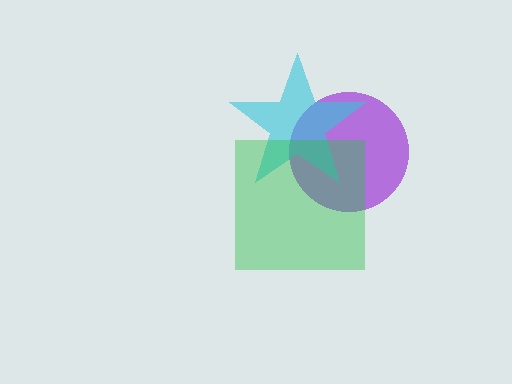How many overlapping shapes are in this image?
There are 3 overlapping shapes in the image.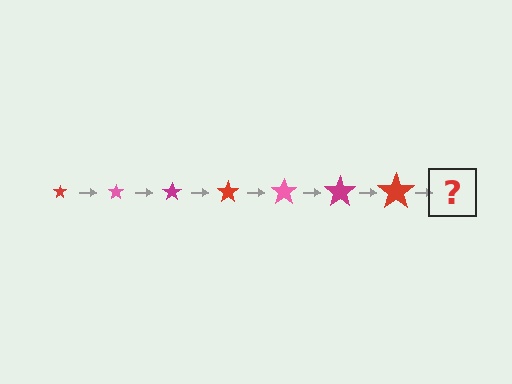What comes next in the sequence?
The next element should be a pink star, larger than the previous one.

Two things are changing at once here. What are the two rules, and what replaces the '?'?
The two rules are that the star grows larger each step and the color cycles through red, pink, and magenta. The '?' should be a pink star, larger than the previous one.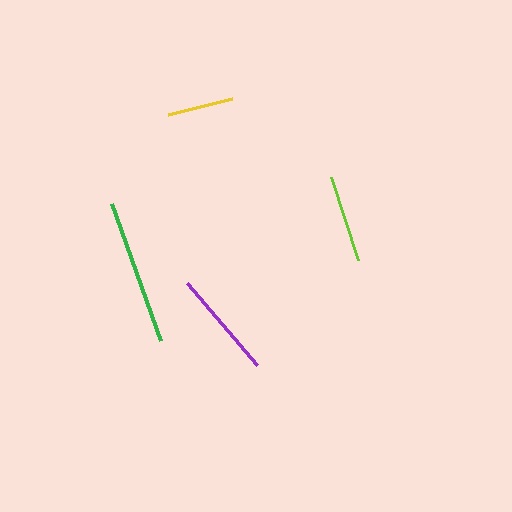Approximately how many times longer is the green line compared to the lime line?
The green line is approximately 1.7 times the length of the lime line.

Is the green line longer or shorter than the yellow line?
The green line is longer than the yellow line.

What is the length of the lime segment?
The lime segment is approximately 87 pixels long.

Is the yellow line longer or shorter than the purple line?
The purple line is longer than the yellow line.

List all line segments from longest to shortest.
From longest to shortest: green, purple, lime, yellow.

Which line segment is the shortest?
The yellow line is the shortest at approximately 66 pixels.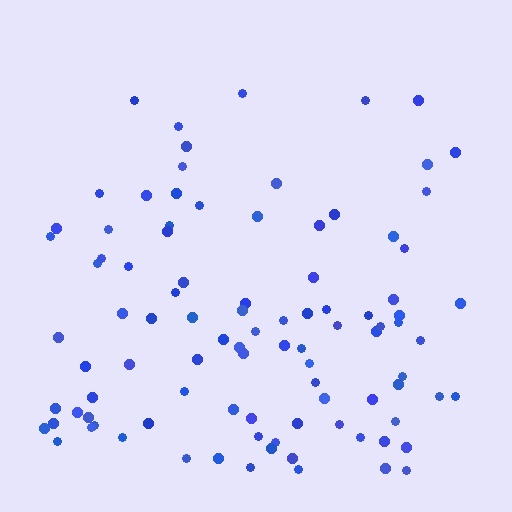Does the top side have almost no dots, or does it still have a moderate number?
Still a moderate number, just noticeably fewer than the bottom.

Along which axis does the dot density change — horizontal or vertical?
Vertical.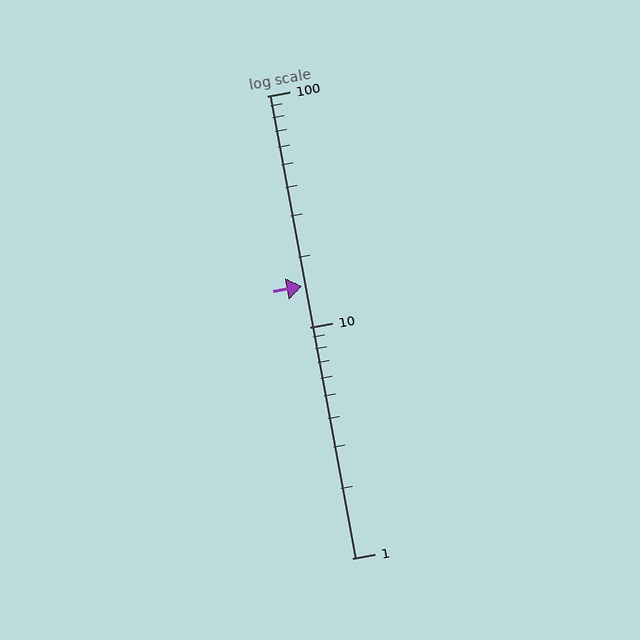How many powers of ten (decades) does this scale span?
The scale spans 2 decades, from 1 to 100.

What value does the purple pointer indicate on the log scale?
The pointer indicates approximately 15.